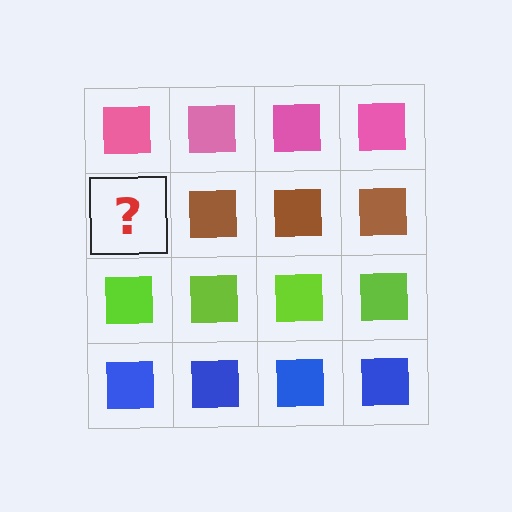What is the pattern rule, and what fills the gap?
The rule is that each row has a consistent color. The gap should be filled with a brown square.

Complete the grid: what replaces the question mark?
The question mark should be replaced with a brown square.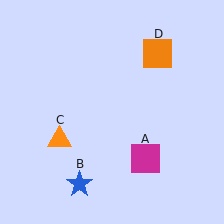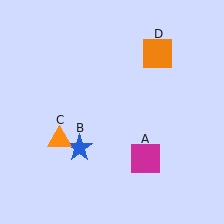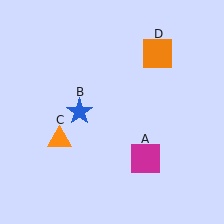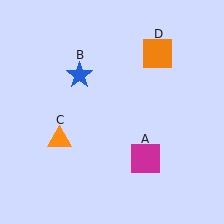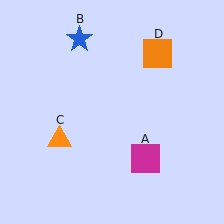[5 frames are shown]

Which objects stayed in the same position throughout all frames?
Magenta square (object A) and orange triangle (object C) and orange square (object D) remained stationary.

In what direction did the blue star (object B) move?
The blue star (object B) moved up.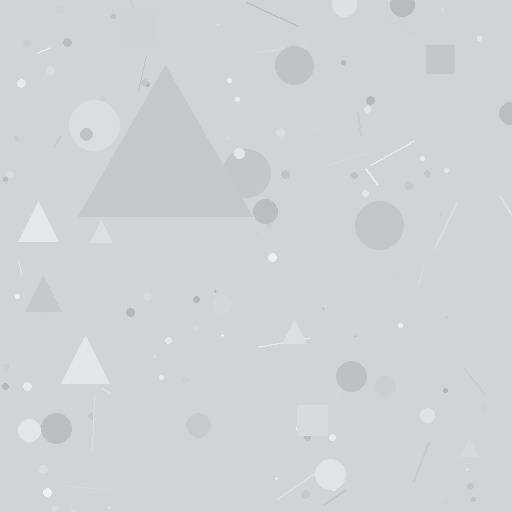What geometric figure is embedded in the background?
A triangle is embedded in the background.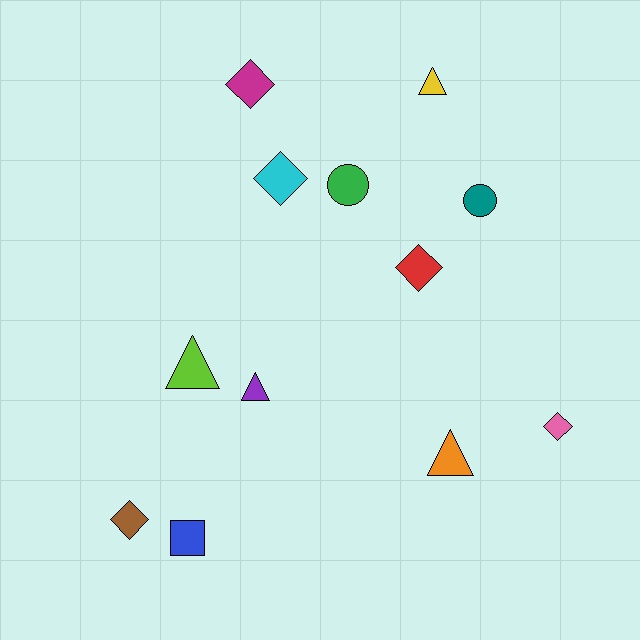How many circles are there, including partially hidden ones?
There are 2 circles.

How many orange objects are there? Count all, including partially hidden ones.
There is 1 orange object.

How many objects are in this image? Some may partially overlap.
There are 12 objects.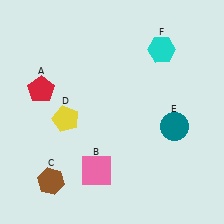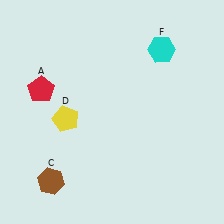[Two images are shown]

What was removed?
The teal circle (E), the pink square (B) were removed in Image 2.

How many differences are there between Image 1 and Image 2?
There are 2 differences between the two images.